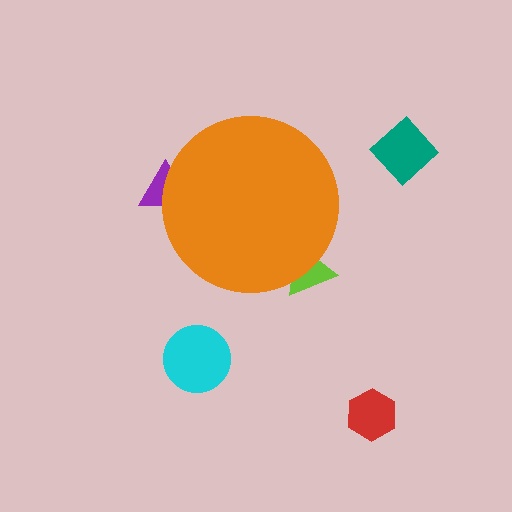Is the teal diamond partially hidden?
No, the teal diamond is fully visible.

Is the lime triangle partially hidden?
Yes, the lime triangle is partially hidden behind the orange circle.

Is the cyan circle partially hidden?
No, the cyan circle is fully visible.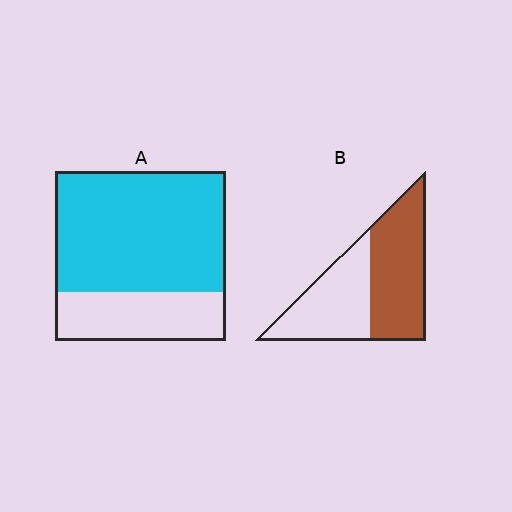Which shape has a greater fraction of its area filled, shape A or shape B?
Shape A.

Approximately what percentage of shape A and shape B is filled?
A is approximately 70% and B is approximately 55%.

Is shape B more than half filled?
Yes.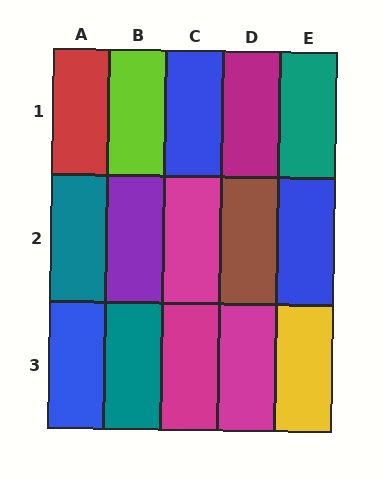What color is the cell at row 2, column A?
Teal.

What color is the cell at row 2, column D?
Brown.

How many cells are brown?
1 cell is brown.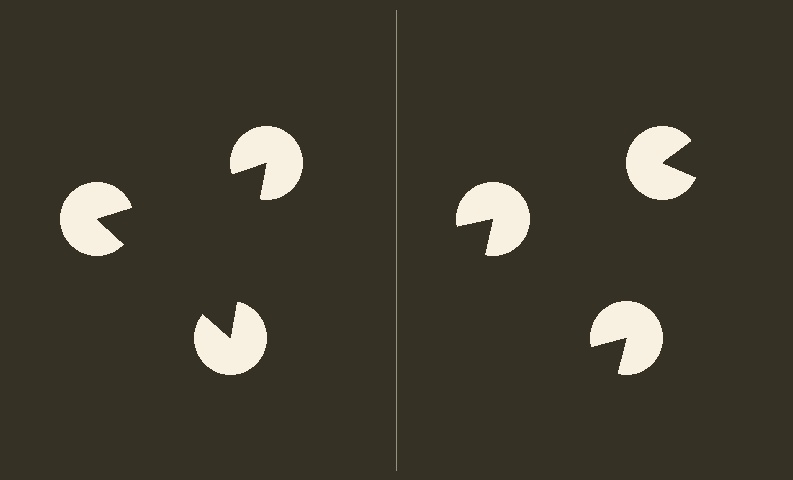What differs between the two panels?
The pac-man discs are positioned identically on both sides; only the wedge orientations differ. On the left they align to a triangle; on the right they are misaligned.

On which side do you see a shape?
An illusory triangle appears on the left side. On the right side the wedge cuts are rotated, so no coherent shape forms.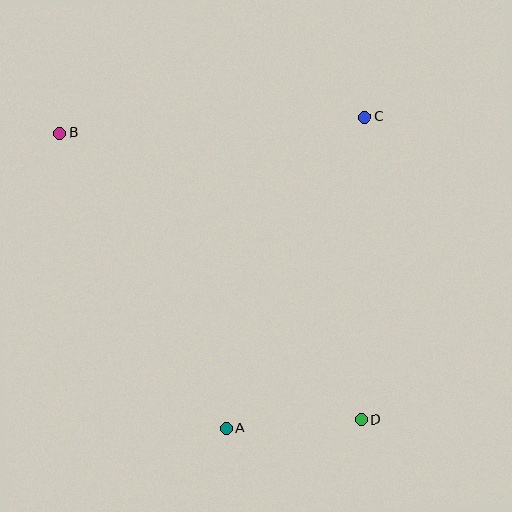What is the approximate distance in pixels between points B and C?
The distance between B and C is approximately 305 pixels.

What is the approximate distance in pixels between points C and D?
The distance between C and D is approximately 303 pixels.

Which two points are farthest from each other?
Points B and D are farthest from each other.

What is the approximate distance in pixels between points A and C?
The distance between A and C is approximately 341 pixels.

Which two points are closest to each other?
Points A and D are closest to each other.